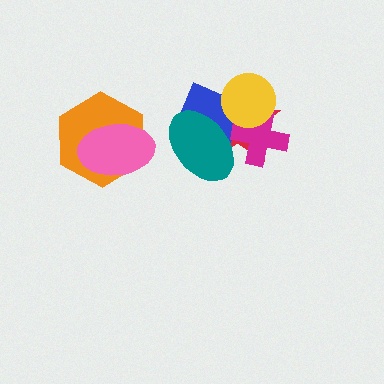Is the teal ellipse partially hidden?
No, no other shape covers it.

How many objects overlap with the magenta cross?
3 objects overlap with the magenta cross.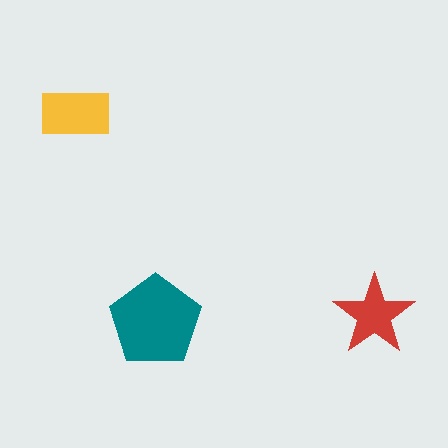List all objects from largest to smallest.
The teal pentagon, the yellow rectangle, the red star.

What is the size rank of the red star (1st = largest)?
3rd.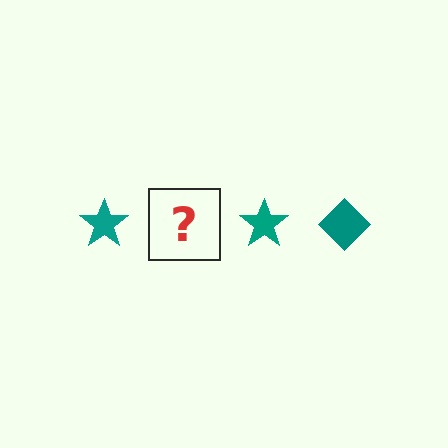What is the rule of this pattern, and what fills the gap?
The rule is that the pattern cycles through star, diamond shapes in teal. The gap should be filled with a teal diamond.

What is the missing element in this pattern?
The missing element is a teal diamond.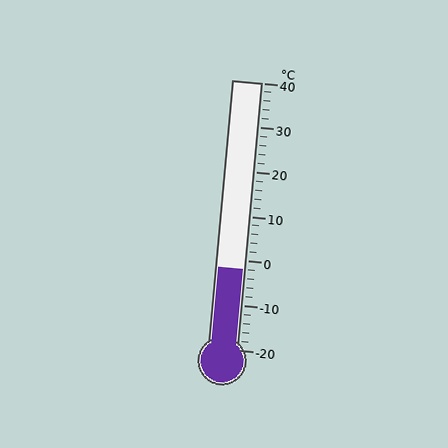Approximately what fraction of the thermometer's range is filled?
The thermometer is filled to approximately 30% of its range.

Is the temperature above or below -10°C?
The temperature is above -10°C.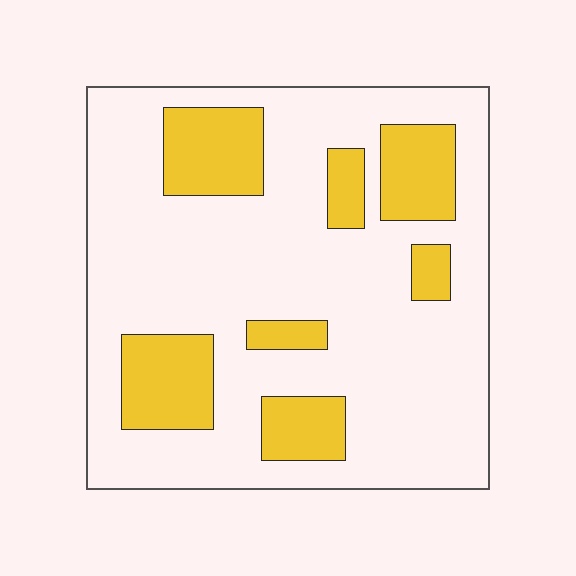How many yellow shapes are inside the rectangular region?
7.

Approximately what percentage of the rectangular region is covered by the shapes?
Approximately 25%.